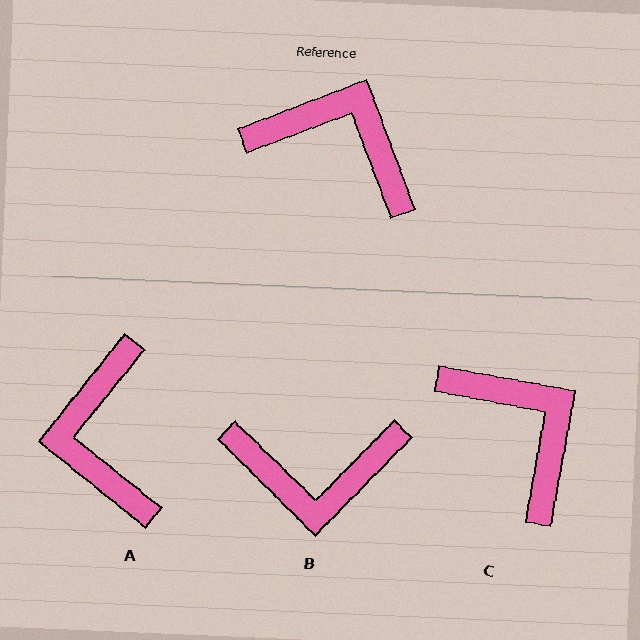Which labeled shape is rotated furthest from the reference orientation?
B, about 155 degrees away.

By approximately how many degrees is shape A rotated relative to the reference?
Approximately 120 degrees counter-clockwise.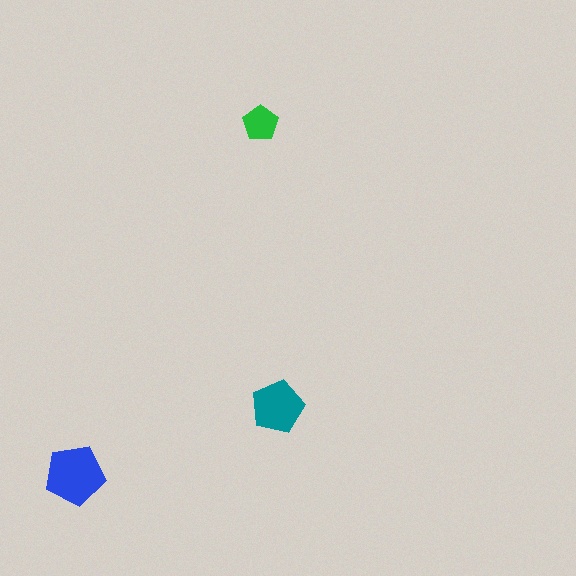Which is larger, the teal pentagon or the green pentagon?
The teal one.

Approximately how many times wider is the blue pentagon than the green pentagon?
About 1.5 times wider.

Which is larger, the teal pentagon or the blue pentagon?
The blue one.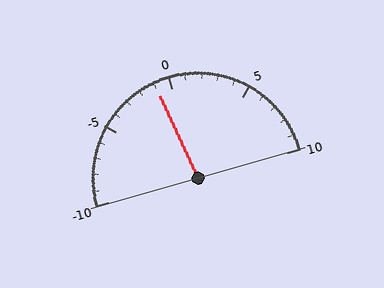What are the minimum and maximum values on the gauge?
The gauge ranges from -10 to 10.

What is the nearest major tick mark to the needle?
The nearest major tick mark is 0.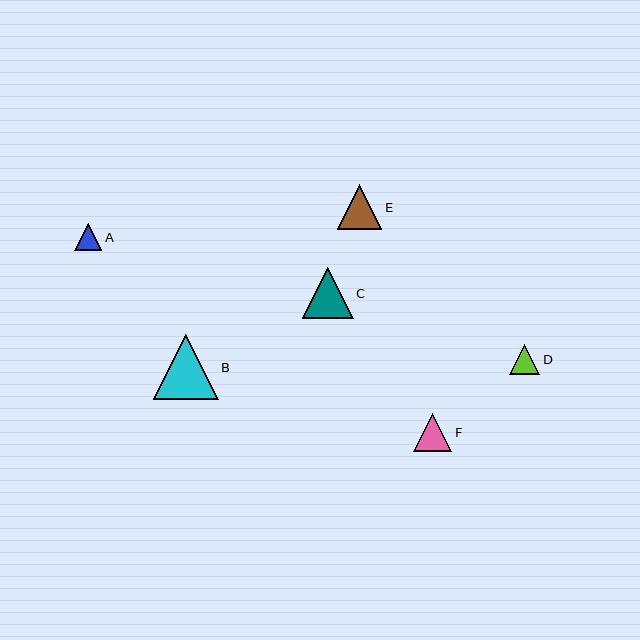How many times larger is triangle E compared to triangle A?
Triangle E is approximately 1.6 times the size of triangle A.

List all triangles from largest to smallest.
From largest to smallest: B, C, E, F, D, A.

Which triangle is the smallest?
Triangle A is the smallest with a size of approximately 28 pixels.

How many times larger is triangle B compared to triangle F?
Triangle B is approximately 1.7 times the size of triangle F.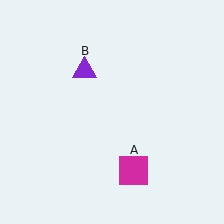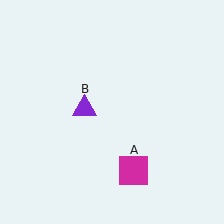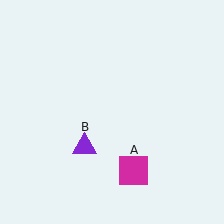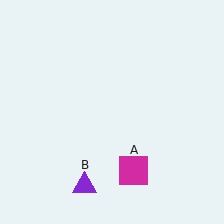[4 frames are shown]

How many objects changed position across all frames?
1 object changed position: purple triangle (object B).